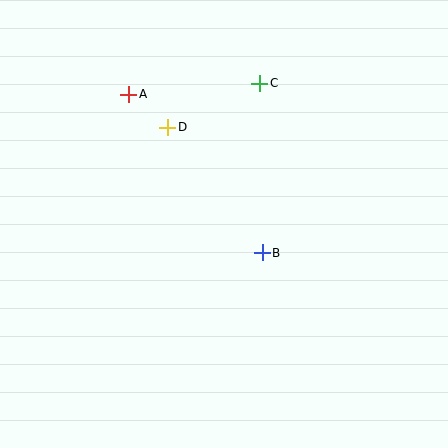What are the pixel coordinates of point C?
Point C is at (259, 83).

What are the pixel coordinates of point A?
Point A is at (129, 94).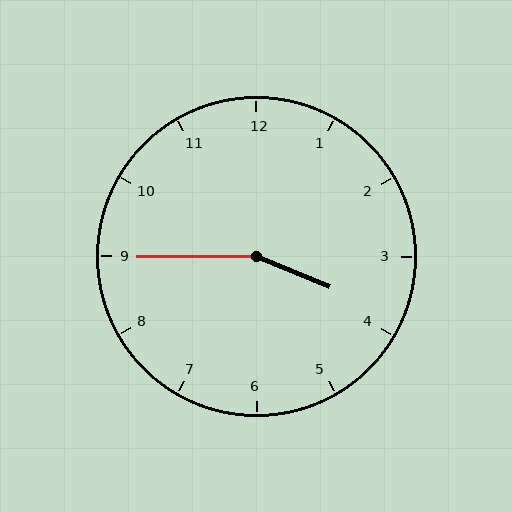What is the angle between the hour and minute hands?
Approximately 158 degrees.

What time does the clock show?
3:45.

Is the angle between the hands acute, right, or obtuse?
It is obtuse.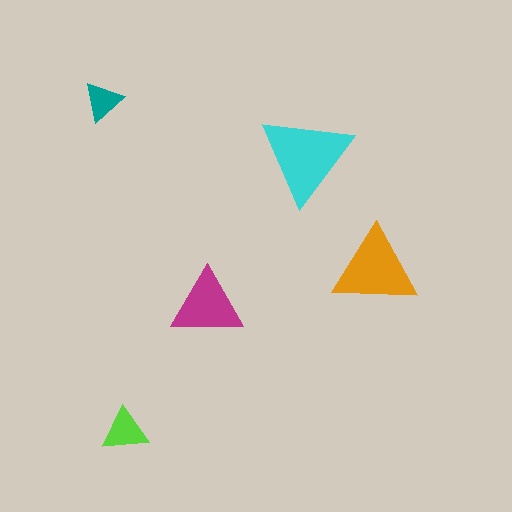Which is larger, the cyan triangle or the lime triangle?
The cyan one.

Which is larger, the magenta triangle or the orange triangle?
The orange one.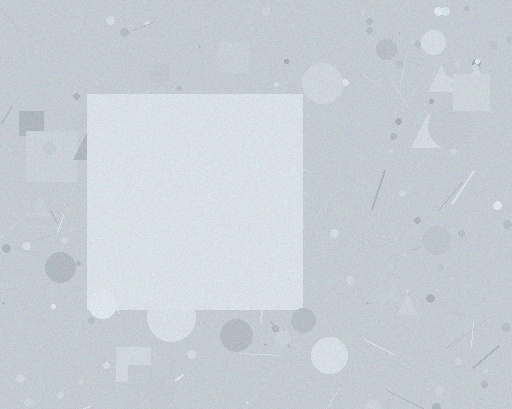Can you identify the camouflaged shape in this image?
The camouflaged shape is a square.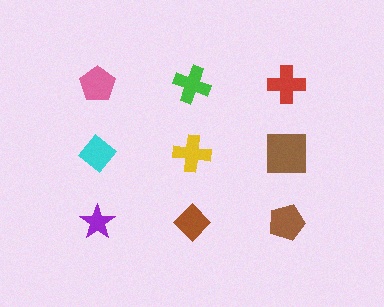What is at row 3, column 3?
A brown pentagon.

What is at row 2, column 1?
A cyan diamond.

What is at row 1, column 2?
A green cross.